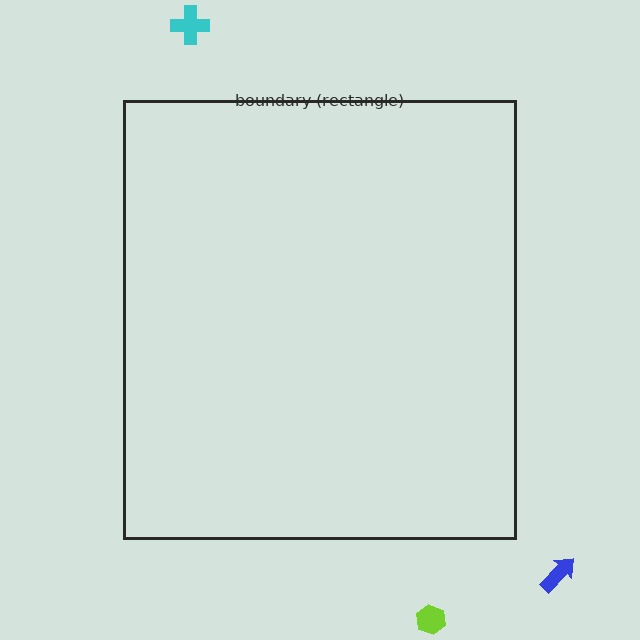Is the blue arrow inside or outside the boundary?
Outside.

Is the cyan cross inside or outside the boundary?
Outside.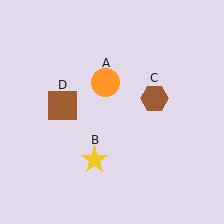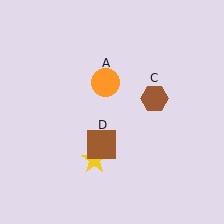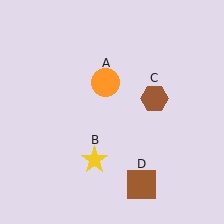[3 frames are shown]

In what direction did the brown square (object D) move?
The brown square (object D) moved down and to the right.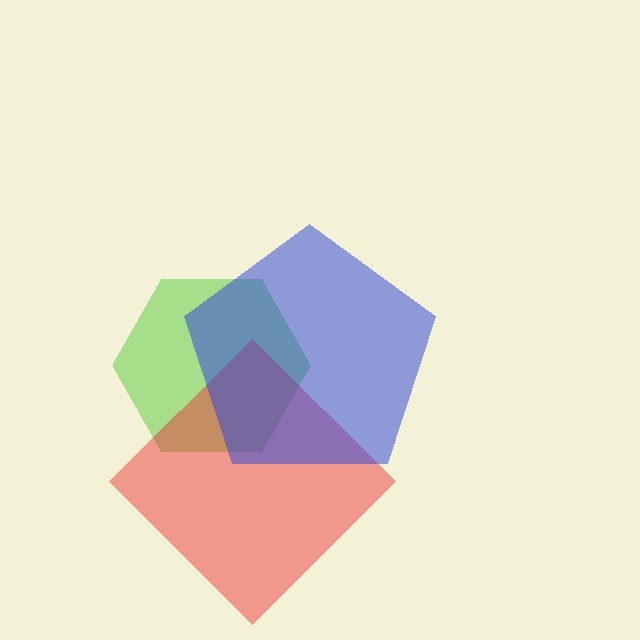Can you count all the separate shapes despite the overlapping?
Yes, there are 3 separate shapes.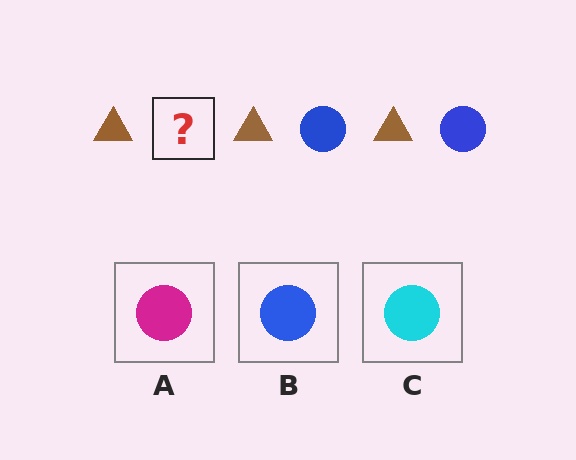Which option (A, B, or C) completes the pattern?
B.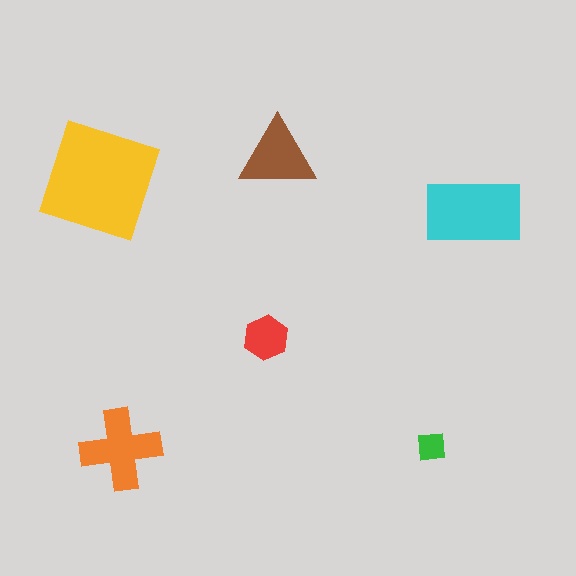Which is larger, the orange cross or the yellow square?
The yellow square.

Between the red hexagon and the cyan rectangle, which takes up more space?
The cyan rectangle.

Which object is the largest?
The yellow square.